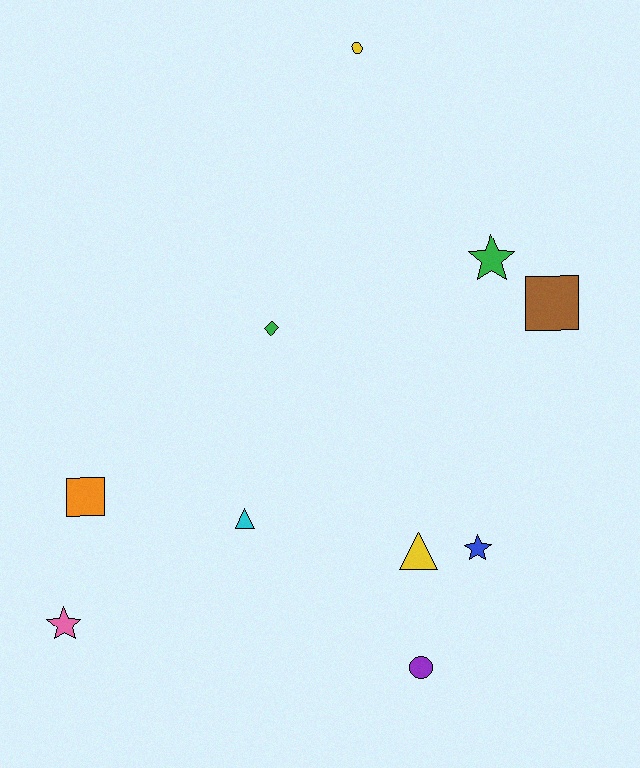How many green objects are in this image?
There are 2 green objects.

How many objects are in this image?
There are 10 objects.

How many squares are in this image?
There are 2 squares.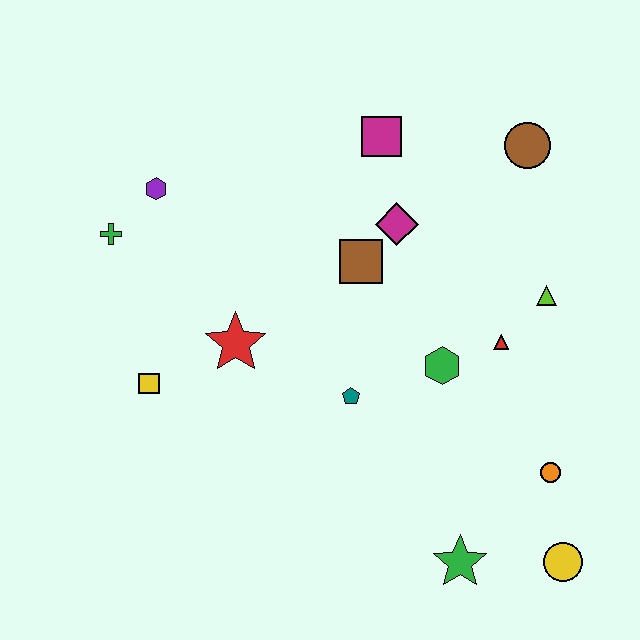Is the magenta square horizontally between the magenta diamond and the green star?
No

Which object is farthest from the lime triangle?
The green cross is farthest from the lime triangle.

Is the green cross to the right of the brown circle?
No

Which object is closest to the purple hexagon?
The green cross is closest to the purple hexagon.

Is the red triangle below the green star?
No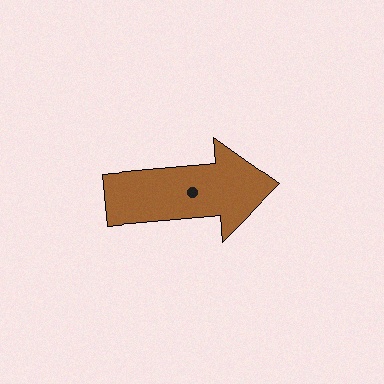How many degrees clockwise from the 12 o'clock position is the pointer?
Approximately 85 degrees.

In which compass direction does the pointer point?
East.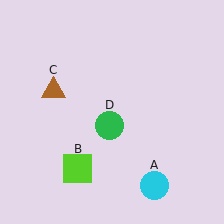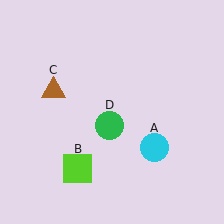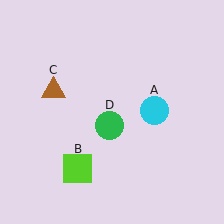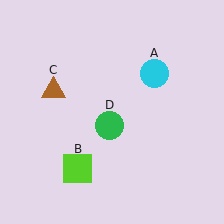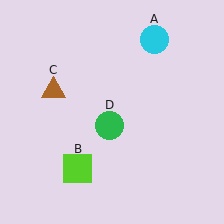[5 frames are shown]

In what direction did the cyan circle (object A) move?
The cyan circle (object A) moved up.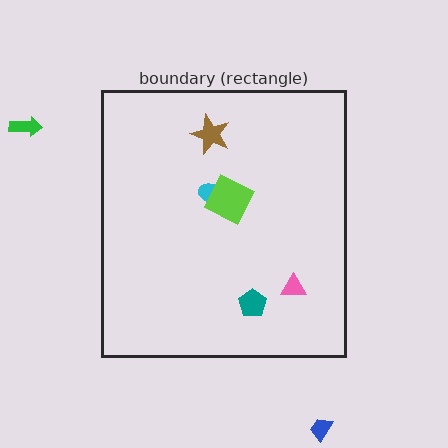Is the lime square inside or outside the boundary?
Inside.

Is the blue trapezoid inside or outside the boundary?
Outside.